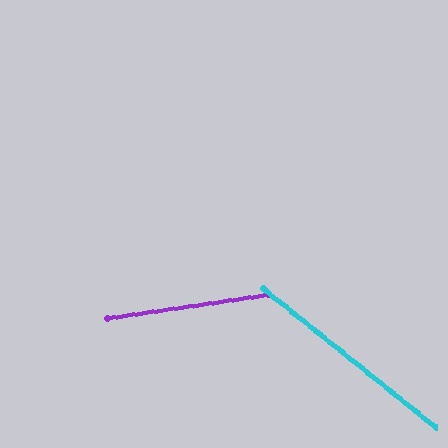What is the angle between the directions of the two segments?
Approximately 47 degrees.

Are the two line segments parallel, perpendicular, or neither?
Neither parallel nor perpendicular — they differ by about 47°.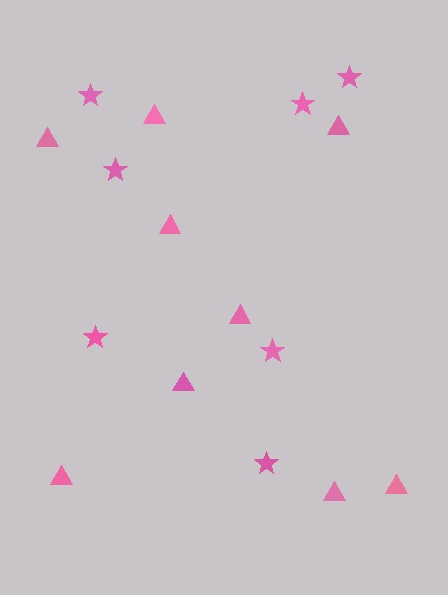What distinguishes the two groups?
There are 2 groups: one group of triangles (9) and one group of stars (7).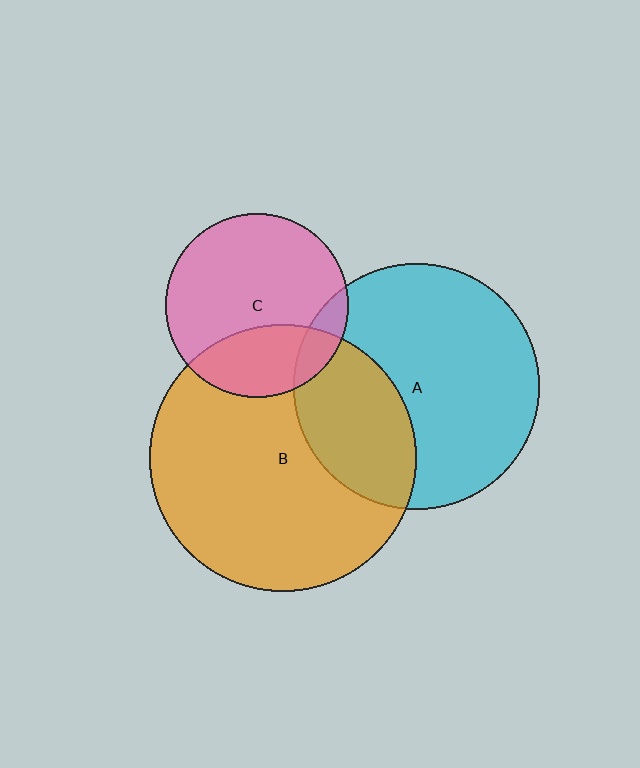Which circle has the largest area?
Circle B (orange).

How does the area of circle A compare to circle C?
Approximately 1.8 times.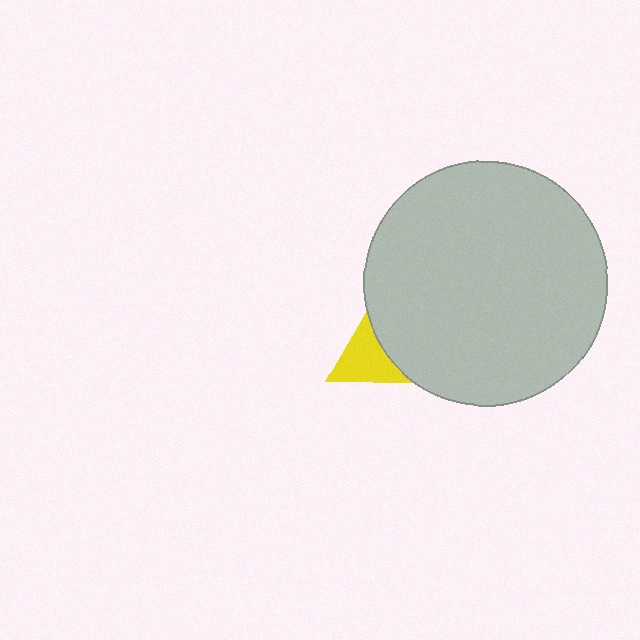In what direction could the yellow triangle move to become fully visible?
The yellow triangle could move left. That would shift it out from behind the light gray circle entirely.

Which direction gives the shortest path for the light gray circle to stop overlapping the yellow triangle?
Moving right gives the shortest separation.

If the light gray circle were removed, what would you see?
You would see the complete yellow triangle.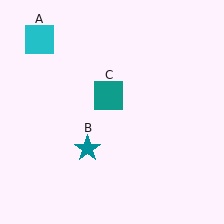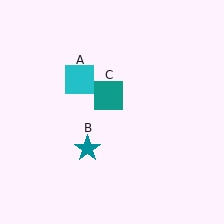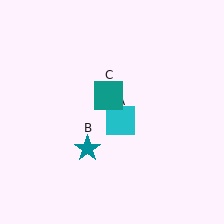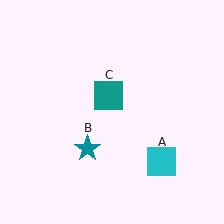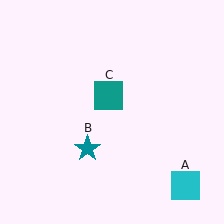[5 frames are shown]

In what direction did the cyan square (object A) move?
The cyan square (object A) moved down and to the right.